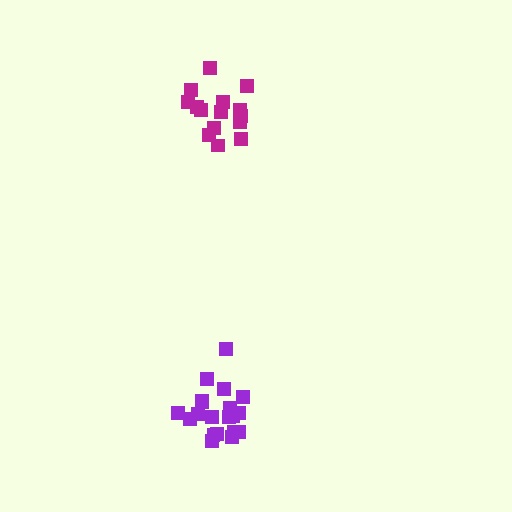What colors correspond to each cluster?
The clusters are colored: magenta, purple.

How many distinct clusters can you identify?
There are 2 distinct clusters.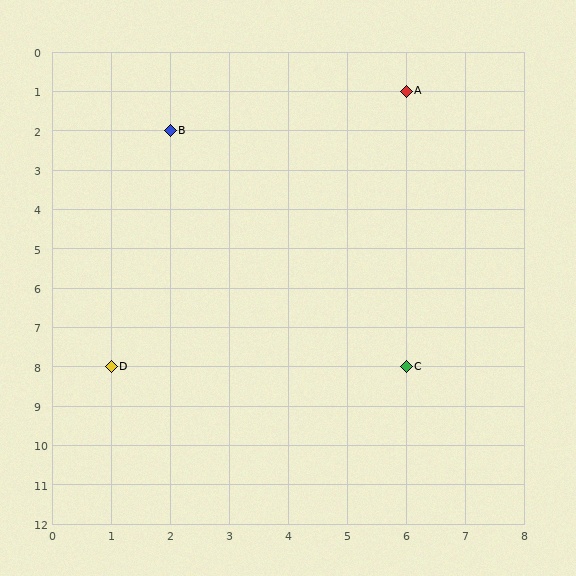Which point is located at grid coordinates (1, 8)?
Point D is at (1, 8).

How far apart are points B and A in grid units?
Points B and A are 4 columns and 1 row apart (about 4.1 grid units diagonally).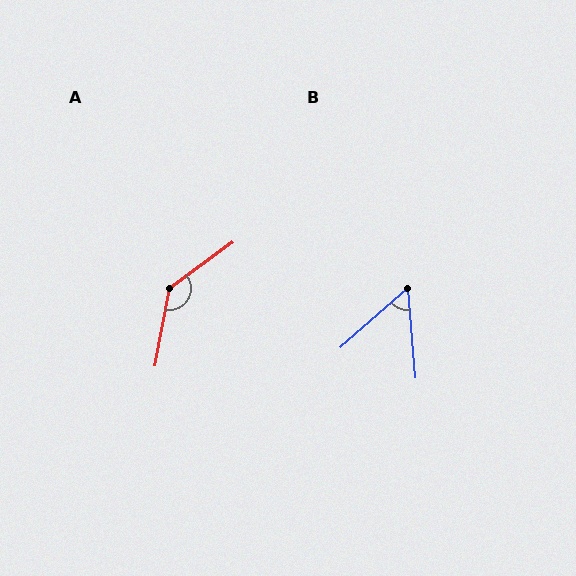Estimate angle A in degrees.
Approximately 137 degrees.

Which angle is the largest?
A, at approximately 137 degrees.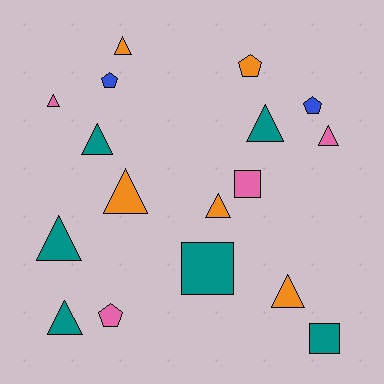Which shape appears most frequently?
Triangle, with 10 objects.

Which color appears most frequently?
Teal, with 6 objects.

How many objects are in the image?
There are 17 objects.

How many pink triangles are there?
There are 2 pink triangles.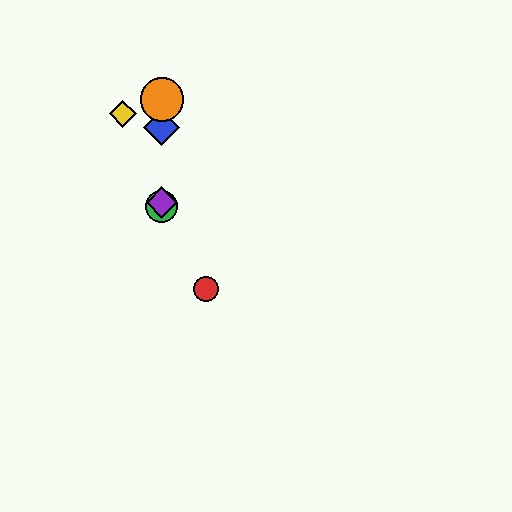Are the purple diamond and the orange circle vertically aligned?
Yes, both are at x≈162.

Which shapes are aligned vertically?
The blue diamond, the green circle, the purple diamond, the orange circle are aligned vertically.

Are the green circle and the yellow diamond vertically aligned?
No, the green circle is at x≈162 and the yellow diamond is at x≈123.